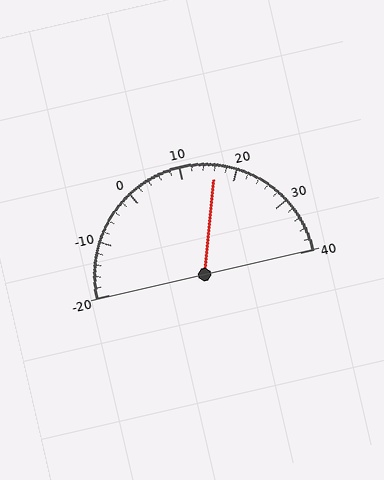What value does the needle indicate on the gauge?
The needle indicates approximately 16.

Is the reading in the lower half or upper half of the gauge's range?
The reading is in the upper half of the range (-20 to 40).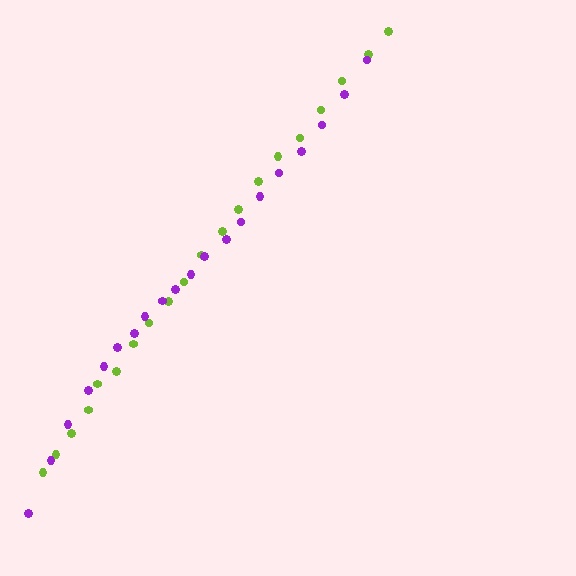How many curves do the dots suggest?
There are 2 distinct paths.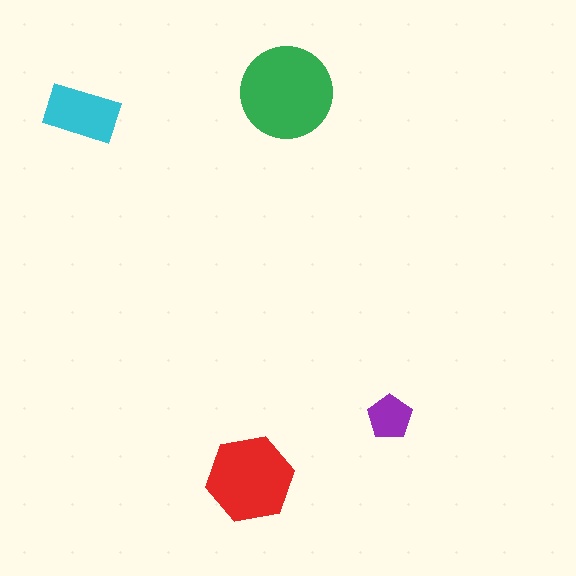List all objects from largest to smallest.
The green circle, the red hexagon, the cyan rectangle, the purple pentagon.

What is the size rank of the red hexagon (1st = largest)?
2nd.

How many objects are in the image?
There are 4 objects in the image.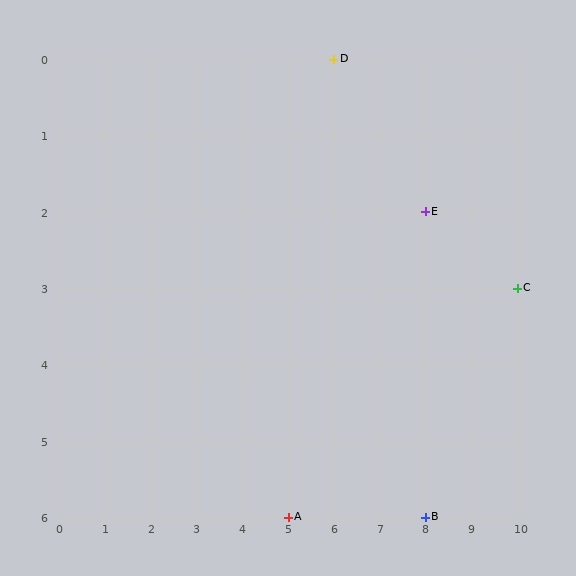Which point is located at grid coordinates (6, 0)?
Point D is at (6, 0).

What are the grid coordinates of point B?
Point B is at grid coordinates (8, 6).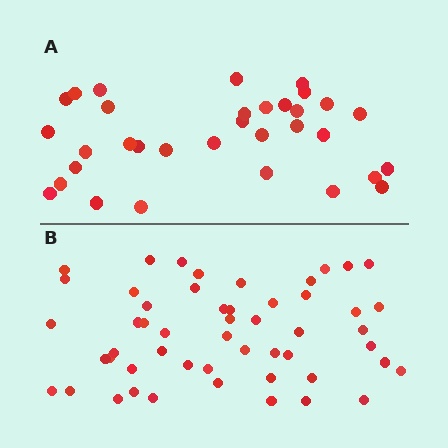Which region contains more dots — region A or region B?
Region B (the bottom region) has more dots.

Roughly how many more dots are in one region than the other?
Region B has approximately 20 more dots than region A.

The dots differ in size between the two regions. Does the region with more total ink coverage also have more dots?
No. Region A has more total ink coverage because its dots are larger, but region B actually contains more individual dots. Total area can be misleading — the number of items is what matters here.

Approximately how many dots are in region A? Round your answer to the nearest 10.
About 30 dots. (The exact count is 33, which rounds to 30.)